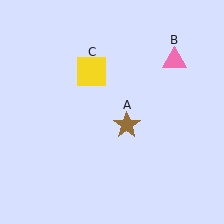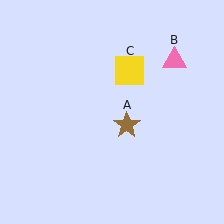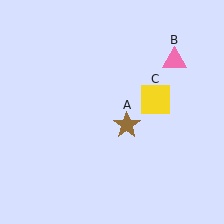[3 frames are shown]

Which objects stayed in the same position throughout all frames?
Brown star (object A) and pink triangle (object B) remained stationary.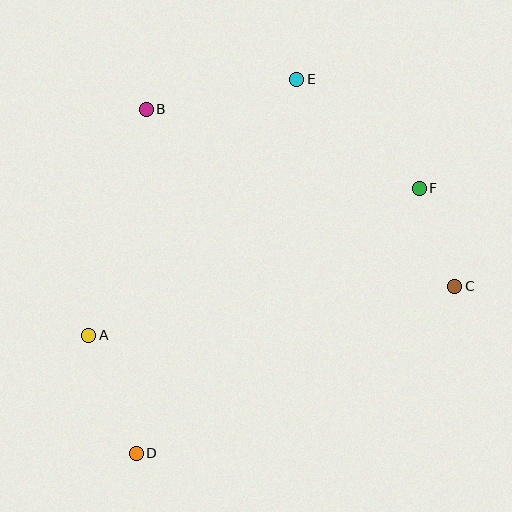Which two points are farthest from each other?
Points D and E are farthest from each other.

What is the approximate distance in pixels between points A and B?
The distance between A and B is approximately 234 pixels.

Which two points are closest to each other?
Points C and F are closest to each other.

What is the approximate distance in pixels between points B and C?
The distance between B and C is approximately 356 pixels.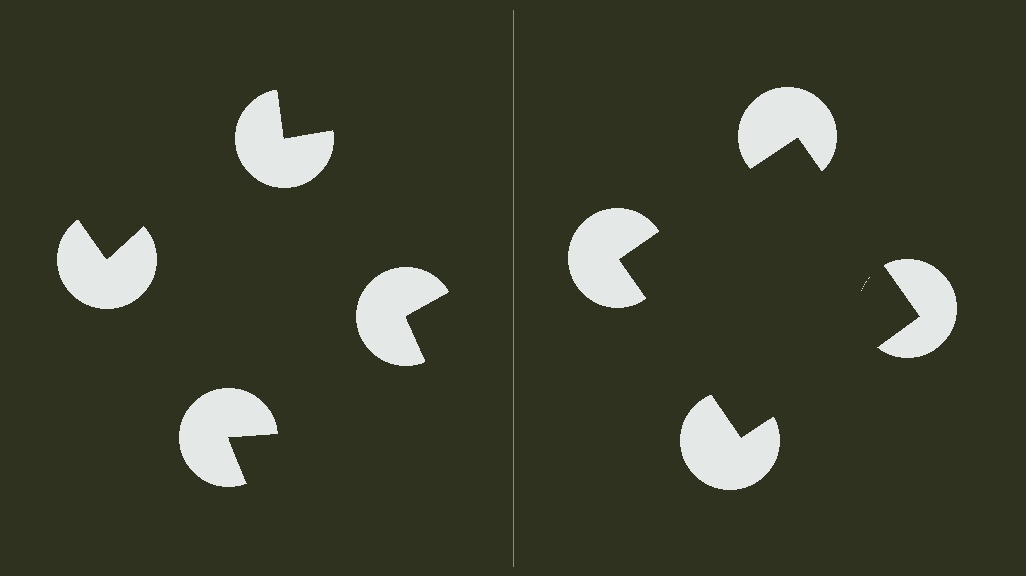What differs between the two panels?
The pac-man discs are positioned identically on both sides; only the wedge orientations differ. On the right they align to a square; on the left they are misaligned.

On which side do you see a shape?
An illusory square appears on the right side. On the left side the wedge cuts are rotated, so no coherent shape forms.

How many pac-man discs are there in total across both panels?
8 — 4 on each side.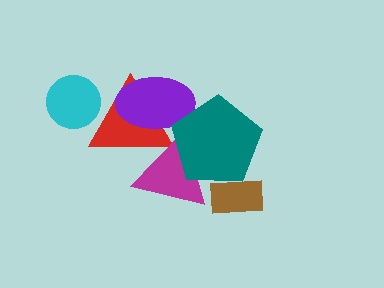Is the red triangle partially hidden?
Yes, it is partially covered by another shape.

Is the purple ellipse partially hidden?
Yes, it is partially covered by another shape.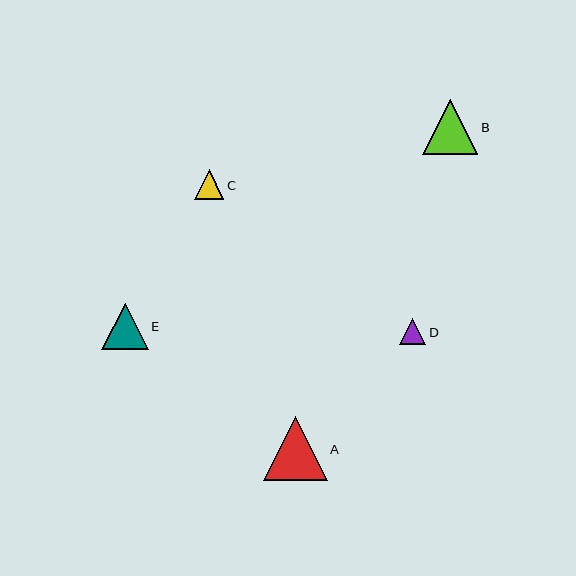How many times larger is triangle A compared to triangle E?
Triangle A is approximately 1.4 times the size of triangle E.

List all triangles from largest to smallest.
From largest to smallest: A, B, E, C, D.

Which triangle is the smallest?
Triangle D is the smallest with a size of approximately 26 pixels.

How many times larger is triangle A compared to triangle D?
Triangle A is approximately 2.5 times the size of triangle D.